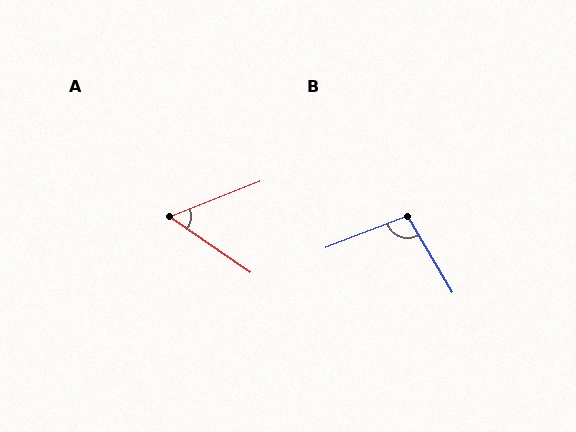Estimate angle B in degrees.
Approximately 99 degrees.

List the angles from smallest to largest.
A (56°), B (99°).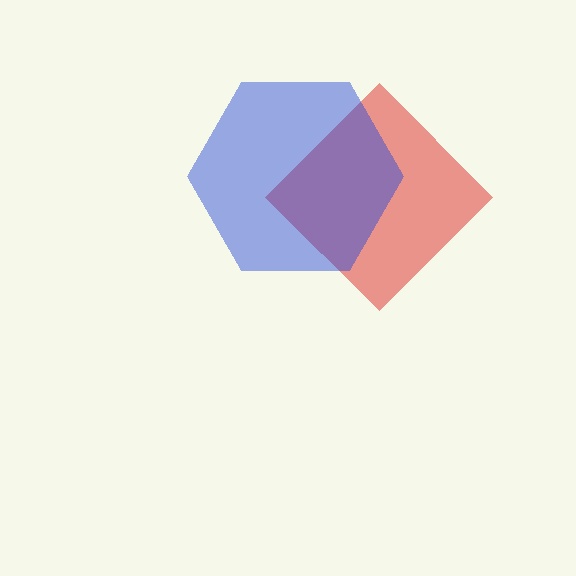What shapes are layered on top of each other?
The layered shapes are: a red diamond, a blue hexagon.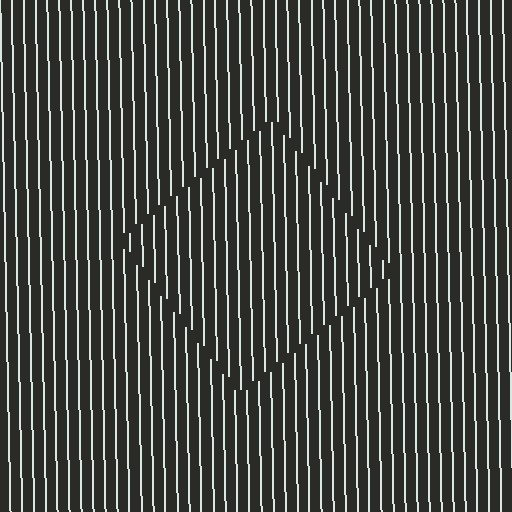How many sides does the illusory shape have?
4 sides — the line-ends trace a square.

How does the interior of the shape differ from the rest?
The interior of the shape contains the same grating, shifted by half a period — the contour is defined by the phase discontinuity where line-ends from the inner and outer gratings abut.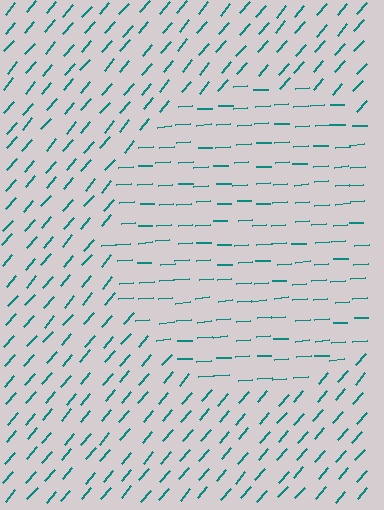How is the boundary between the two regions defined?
The boundary is defined purely by a change in line orientation (approximately 45 degrees difference). All lines are the same color and thickness.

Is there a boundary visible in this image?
Yes, there is a texture boundary formed by a change in line orientation.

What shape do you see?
I see a circle.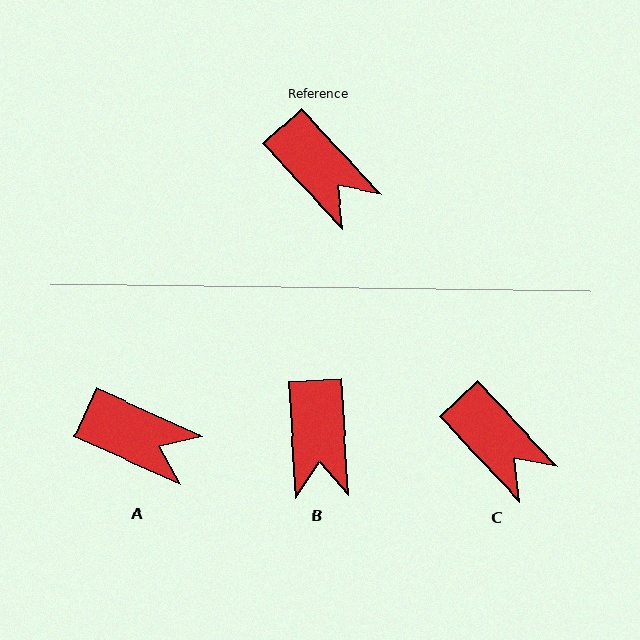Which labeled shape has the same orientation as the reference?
C.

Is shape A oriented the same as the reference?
No, it is off by about 23 degrees.